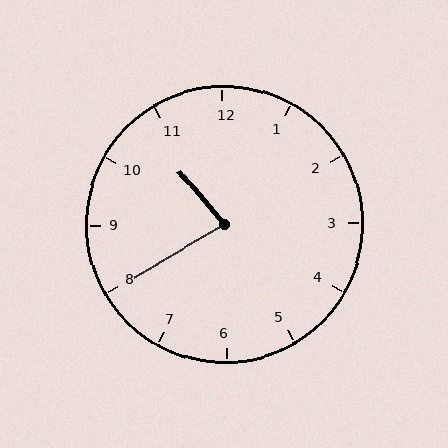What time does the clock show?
10:40.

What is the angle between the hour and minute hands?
Approximately 80 degrees.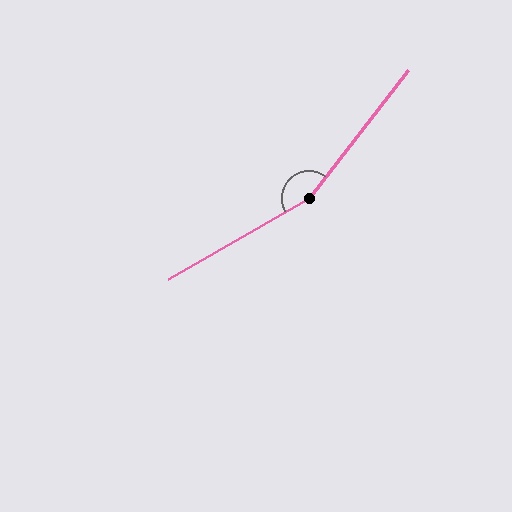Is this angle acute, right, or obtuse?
It is obtuse.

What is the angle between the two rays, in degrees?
Approximately 158 degrees.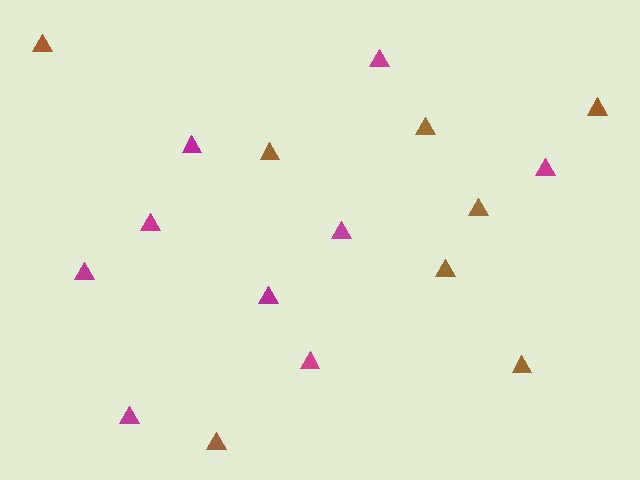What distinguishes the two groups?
There are 2 groups: one group of magenta triangles (9) and one group of brown triangles (8).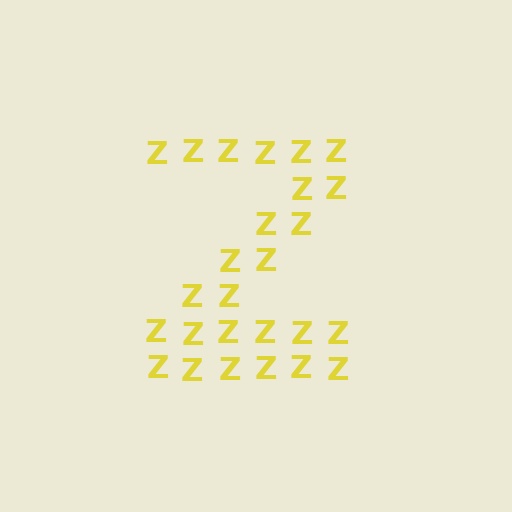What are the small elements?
The small elements are letter Z's.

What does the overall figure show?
The overall figure shows the letter Z.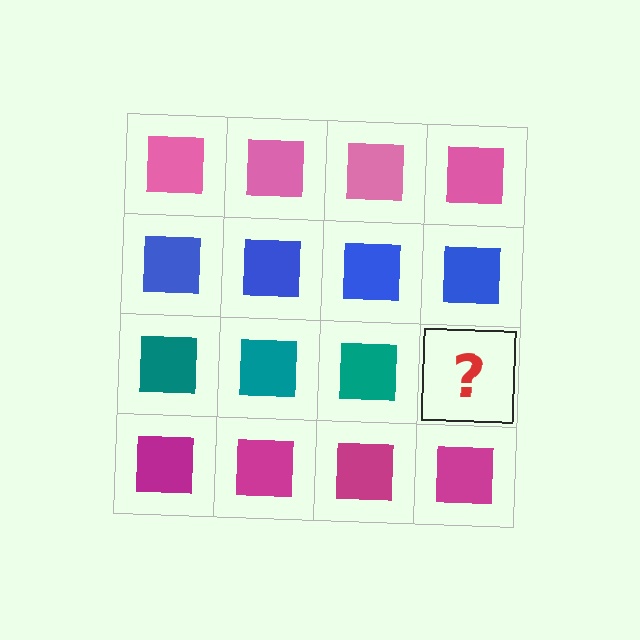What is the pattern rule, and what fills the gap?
The rule is that each row has a consistent color. The gap should be filled with a teal square.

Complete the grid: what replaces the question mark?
The question mark should be replaced with a teal square.